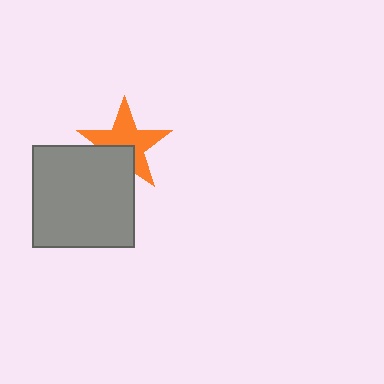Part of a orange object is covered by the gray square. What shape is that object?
It is a star.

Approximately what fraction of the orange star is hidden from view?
Roughly 32% of the orange star is hidden behind the gray square.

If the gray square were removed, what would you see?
You would see the complete orange star.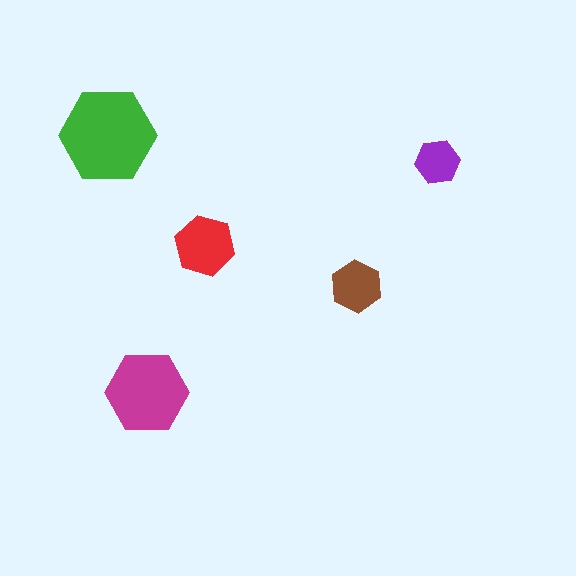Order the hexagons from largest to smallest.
the green one, the magenta one, the red one, the brown one, the purple one.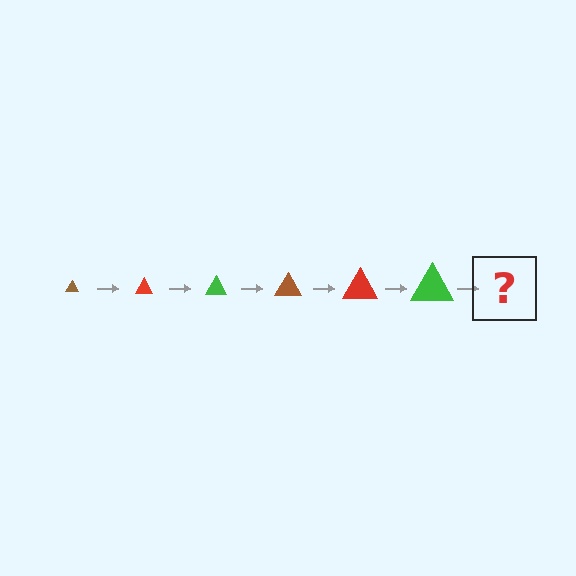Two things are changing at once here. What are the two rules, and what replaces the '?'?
The two rules are that the triangle grows larger each step and the color cycles through brown, red, and green. The '?' should be a brown triangle, larger than the previous one.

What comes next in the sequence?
The next element should be a brown triangle, larger than the previous one.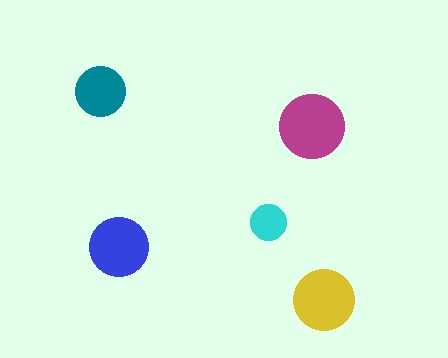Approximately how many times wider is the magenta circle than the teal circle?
About 1.5 times wider.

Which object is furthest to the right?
The yellow circle is rightmost.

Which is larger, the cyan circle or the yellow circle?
The yellow one.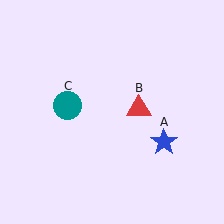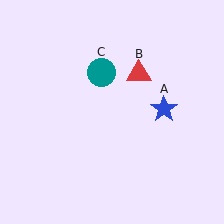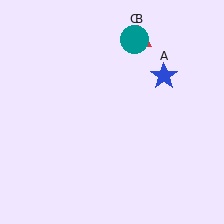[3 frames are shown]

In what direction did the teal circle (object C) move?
The teal circle (object C) moved up and to the right.